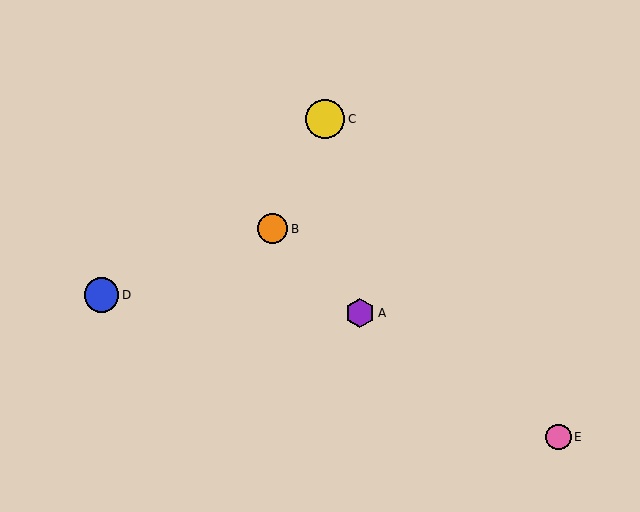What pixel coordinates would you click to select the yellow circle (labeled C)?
Click at (325, 119) to select the yellow circle C.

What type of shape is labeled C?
Shape C is a yellow circle.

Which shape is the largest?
The yellow circle (labeled C) is the largest.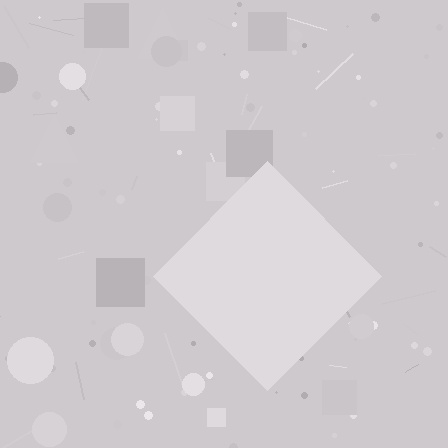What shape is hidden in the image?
A diamond is hidden in the image.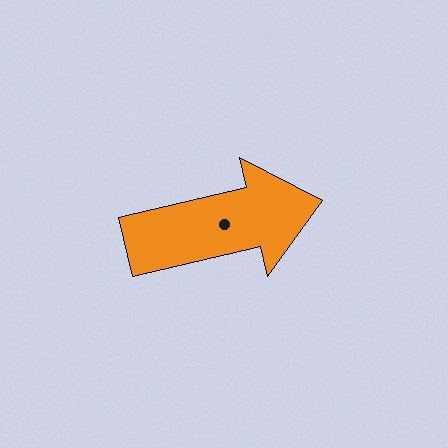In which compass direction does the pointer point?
East.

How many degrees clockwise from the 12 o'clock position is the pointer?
Approximately 77 degrees.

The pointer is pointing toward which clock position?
Roughly 3 o'clock.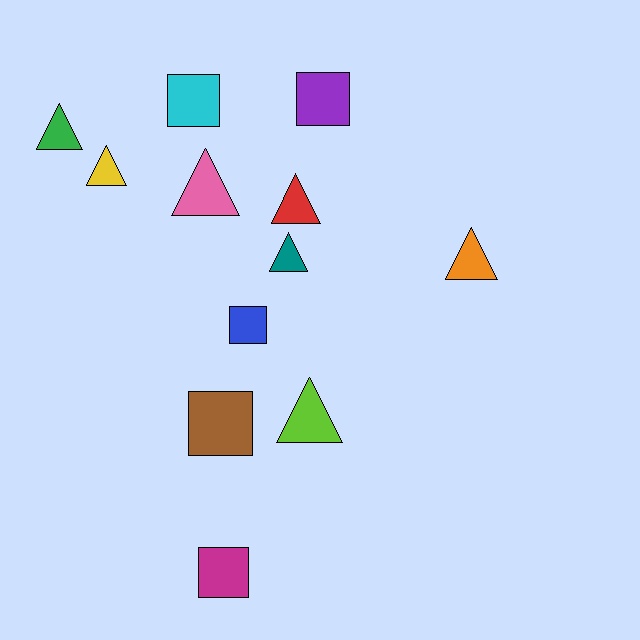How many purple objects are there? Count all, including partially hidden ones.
There is 1 purple object.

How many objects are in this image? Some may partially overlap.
There are 12 objects.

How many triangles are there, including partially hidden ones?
There are 7 triangles.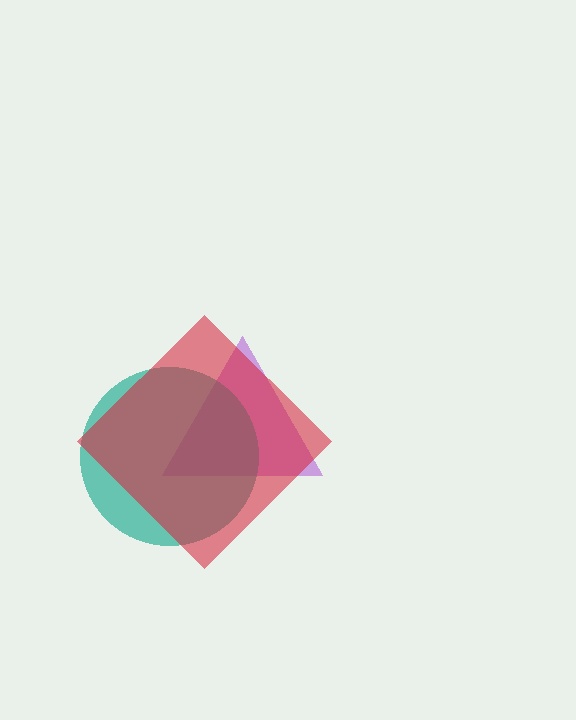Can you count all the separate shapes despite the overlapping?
Yes, there are 3 separate shapes.